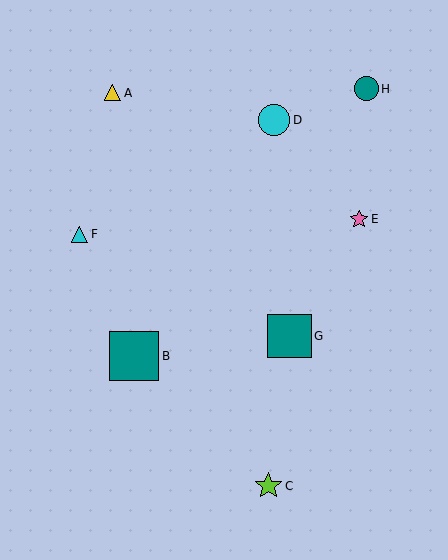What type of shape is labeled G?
Shape G is a teal square.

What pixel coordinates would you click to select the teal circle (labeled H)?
Click at (367, 89) to select the teal circle H.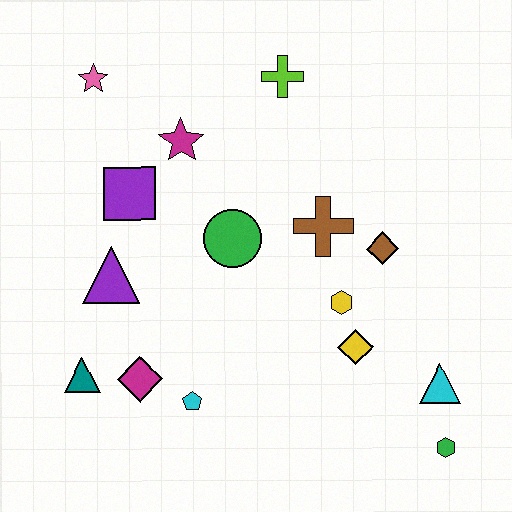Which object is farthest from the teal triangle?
The green hexagon is farthest from the teal triangle.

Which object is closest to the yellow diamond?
The yellow hexagon is closest to the yellow diamond.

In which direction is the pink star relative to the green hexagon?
The pink star is above the green hexagon.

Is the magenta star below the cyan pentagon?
No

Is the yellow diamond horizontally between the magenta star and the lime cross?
No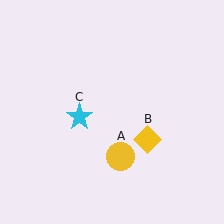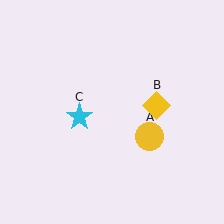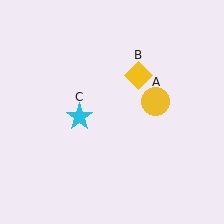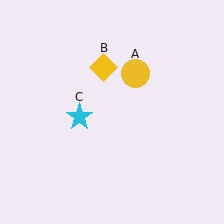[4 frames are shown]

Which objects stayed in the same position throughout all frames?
Cyan star (object C) remained stationary.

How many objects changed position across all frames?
2 objects changed position: yellow circle (object A), yellow diamond (object B).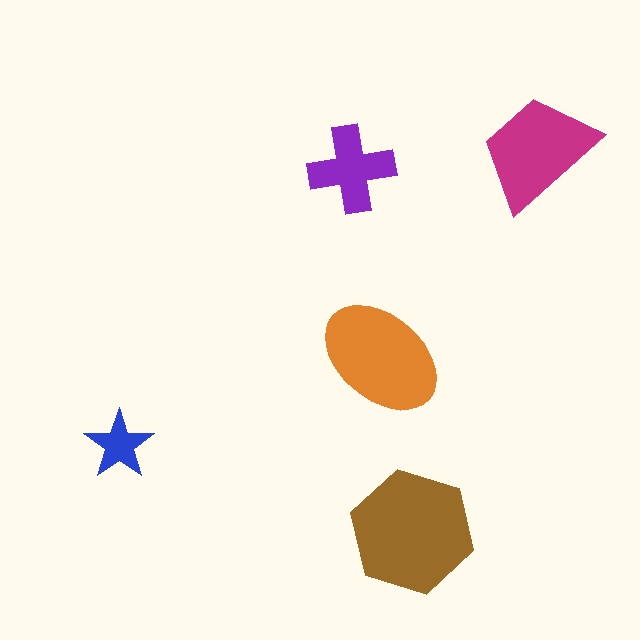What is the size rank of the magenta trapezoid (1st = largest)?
3rd.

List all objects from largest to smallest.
The brown hexagon, the orange ellipse, the magenta trapezoid, the purple cross, the blue star.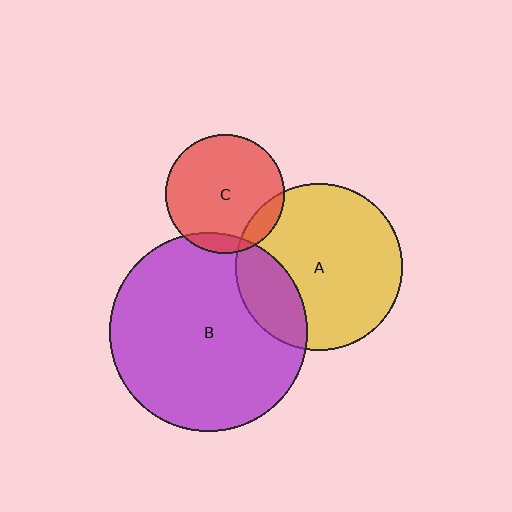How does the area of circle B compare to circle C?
Approximately 2.8 times.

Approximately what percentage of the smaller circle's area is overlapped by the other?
Approximately 10%.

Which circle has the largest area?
Circle B (purple).